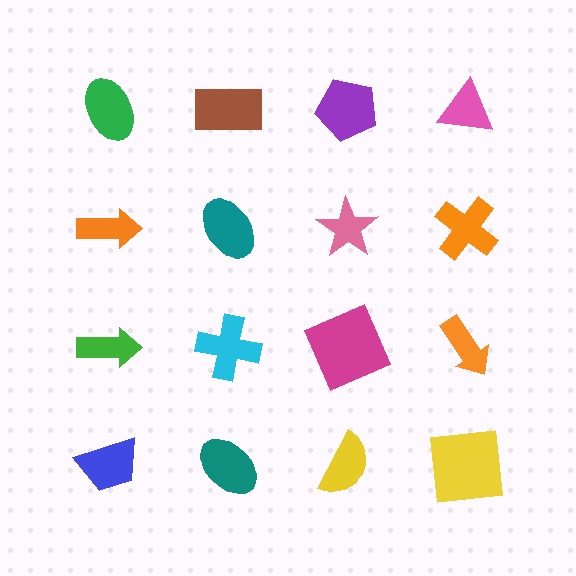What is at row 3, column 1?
A green arrow.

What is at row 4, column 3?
A yellow semicircle.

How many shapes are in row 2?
4 shapes.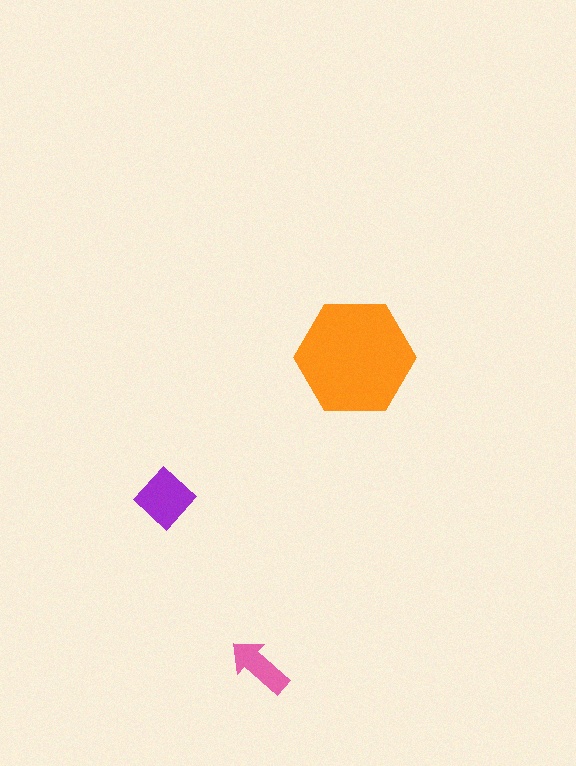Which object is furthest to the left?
The purple diamond is leftmost.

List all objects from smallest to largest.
The pink arrow, the purple diamond, the orange hexagon.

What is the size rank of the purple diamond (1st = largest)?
2nd.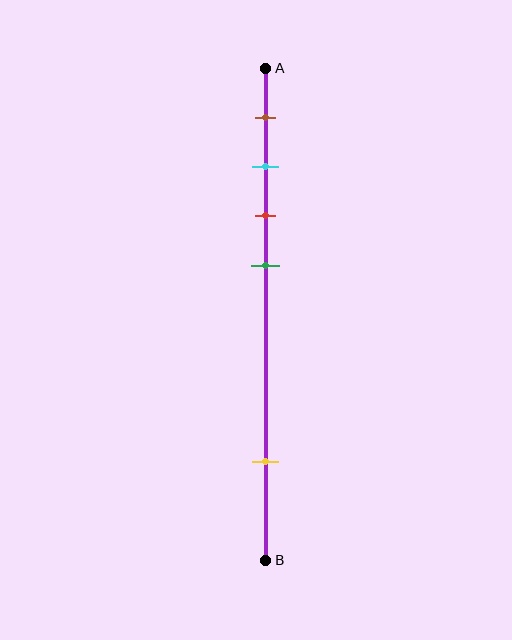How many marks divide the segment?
There are 5 marks dividing the segment.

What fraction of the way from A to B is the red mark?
The red mark is approximately 30% (0.3) of the way from A to B.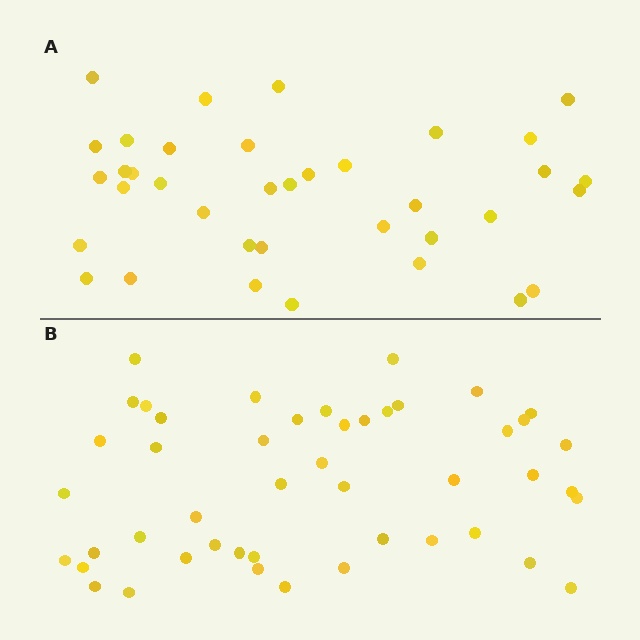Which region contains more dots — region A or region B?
Region B (the bottom region) has more dots.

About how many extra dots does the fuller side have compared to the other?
Region B has roughly 10 or so more dots than region A.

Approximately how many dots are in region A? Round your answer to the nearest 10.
About 40 dots. (The exact count is 37, which rounds to 40.)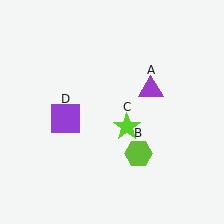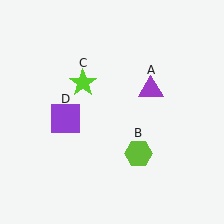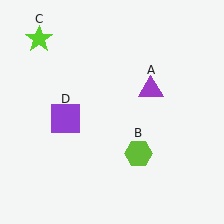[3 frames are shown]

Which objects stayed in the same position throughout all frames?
Purple triangle (object A) and lime hexagon (object B) and purple square (object D) remained stationary.